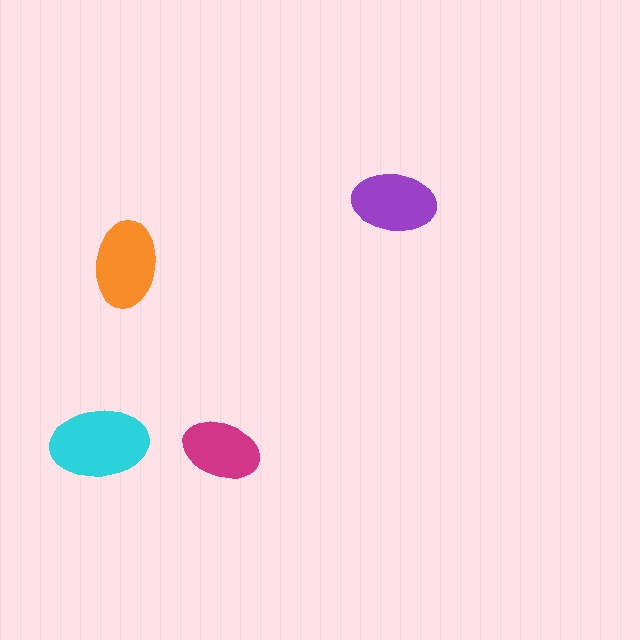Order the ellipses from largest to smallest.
the cyan one, the orange one, the purple one, the magenta one.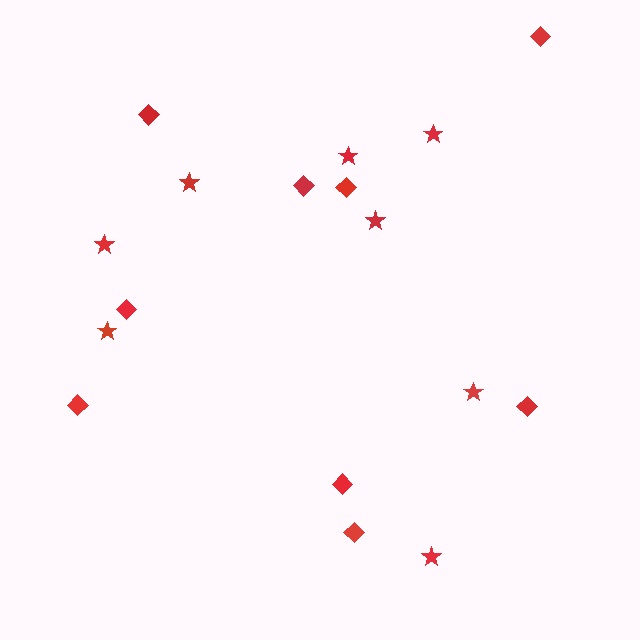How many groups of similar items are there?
There are 2 groups: one group of diamonds (9) and one group of stars (8).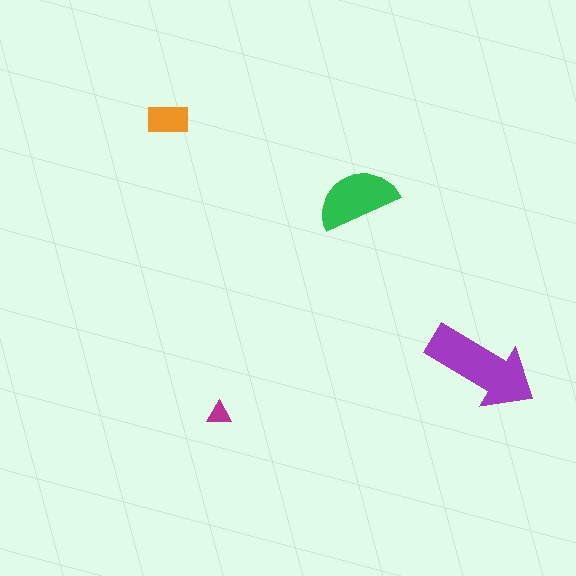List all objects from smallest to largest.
The magenta triangle, the orange rectangle, the green semicircle, the purple arrow.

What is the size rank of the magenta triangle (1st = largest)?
4th.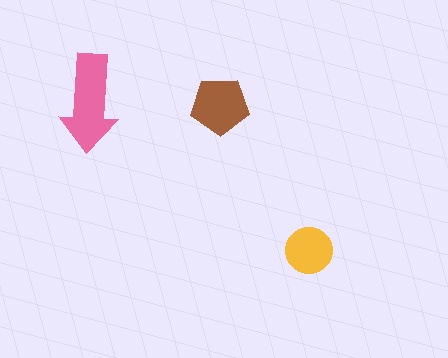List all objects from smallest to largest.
The yellow circle, the brown pentagon, the pink arrow.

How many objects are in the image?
There are 3 objects in the image.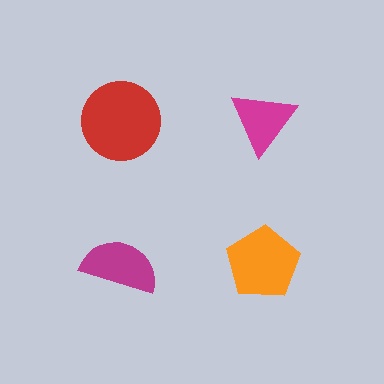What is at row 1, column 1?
A red circle.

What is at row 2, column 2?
An orange pentagon.